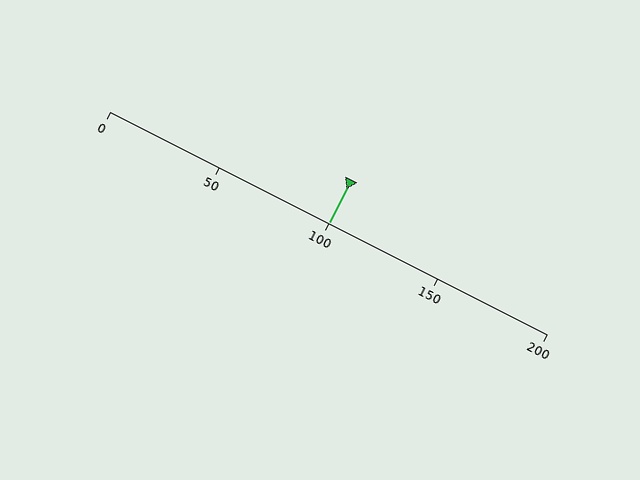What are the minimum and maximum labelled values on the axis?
The axis runs from 0 to 200.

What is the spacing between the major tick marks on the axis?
The major ticks are spaced 50 apart.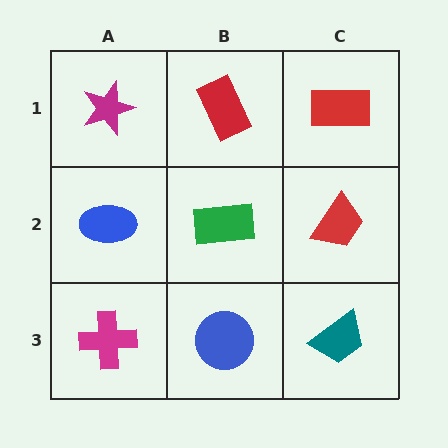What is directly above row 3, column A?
A blue ellipse.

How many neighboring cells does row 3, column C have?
2.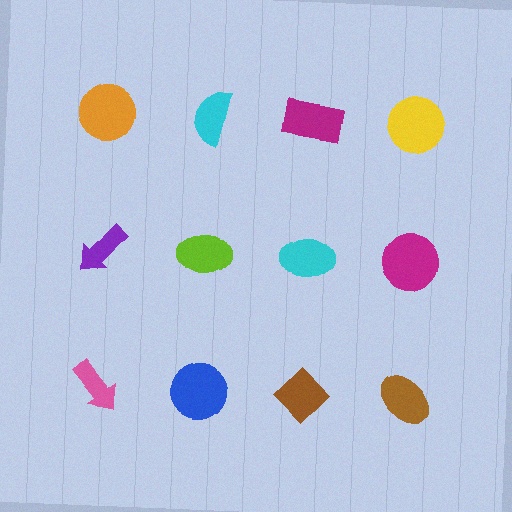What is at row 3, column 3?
A brown diamond.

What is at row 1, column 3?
A magenta rectangle.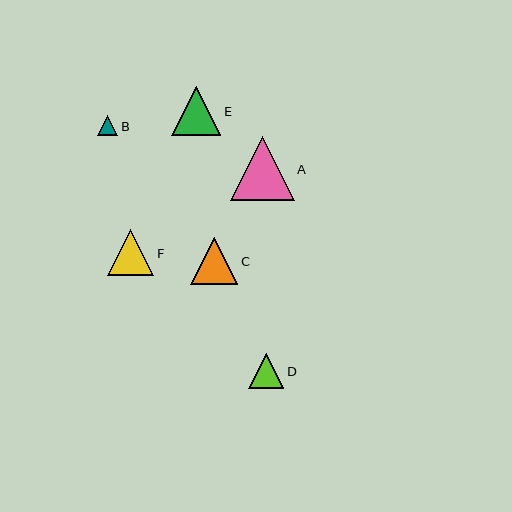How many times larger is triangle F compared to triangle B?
Triangle F is approximately 2.3 times the size of triangle B.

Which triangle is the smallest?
Triangle B is the smallest with a size of approximately 20 pixels.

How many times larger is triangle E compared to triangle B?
Triangle E is approximately 2.4 times the size of triangle B.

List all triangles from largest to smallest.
From largest to smallest: A, E, C, F, D, B.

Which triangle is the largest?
Triangle A is the largest with a size of approximately 63 pixels.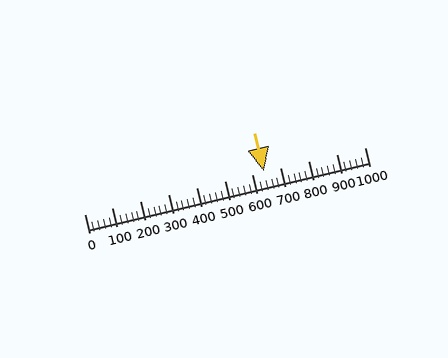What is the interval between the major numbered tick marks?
The major tick marks are spaced 100 units apart.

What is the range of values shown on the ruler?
The ruler shows values from 0 to 1000.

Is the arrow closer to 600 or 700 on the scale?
The arrow is closer to 600.